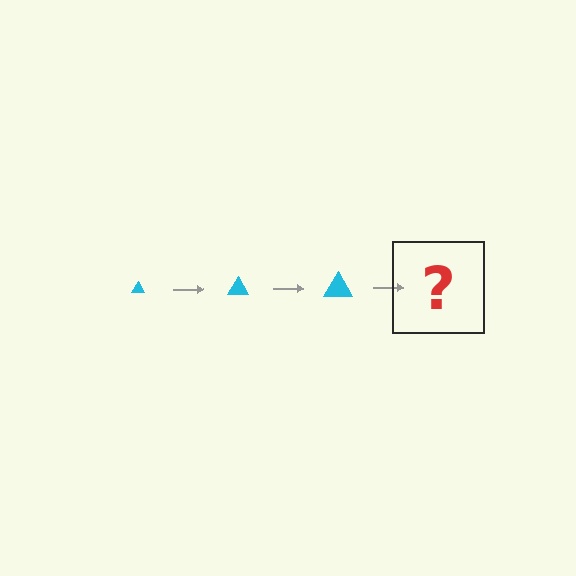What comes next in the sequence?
The next element should be a cyan triangle, larger than the previous one.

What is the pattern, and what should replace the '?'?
The pattern is that the triangle gets progressively larger each step. The '?' should be a cyan triangle, larger than the previous one.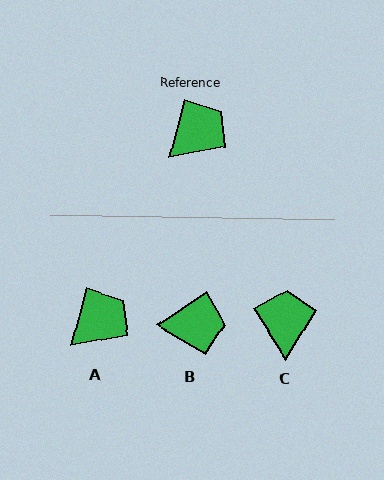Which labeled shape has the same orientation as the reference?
A.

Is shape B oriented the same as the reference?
No, it is off by about 41 degrees.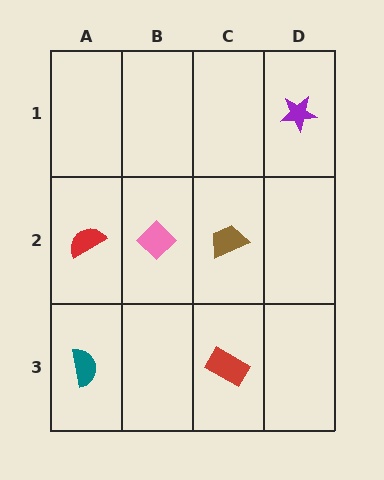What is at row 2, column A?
A red semicircle.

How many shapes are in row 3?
2 shapes.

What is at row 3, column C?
A red rectangle.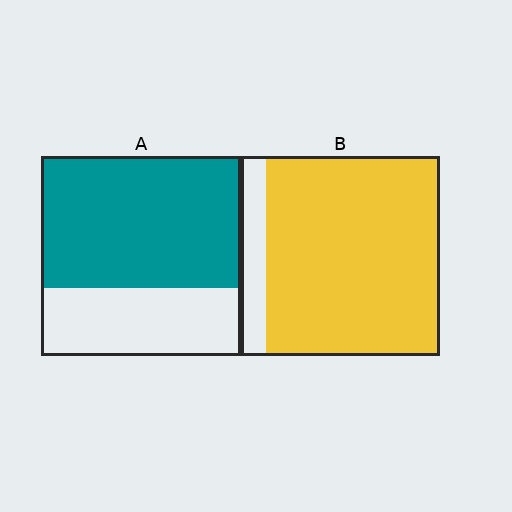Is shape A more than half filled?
Yes.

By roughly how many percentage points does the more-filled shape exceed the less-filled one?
By roughly 20 percentage points (B over A).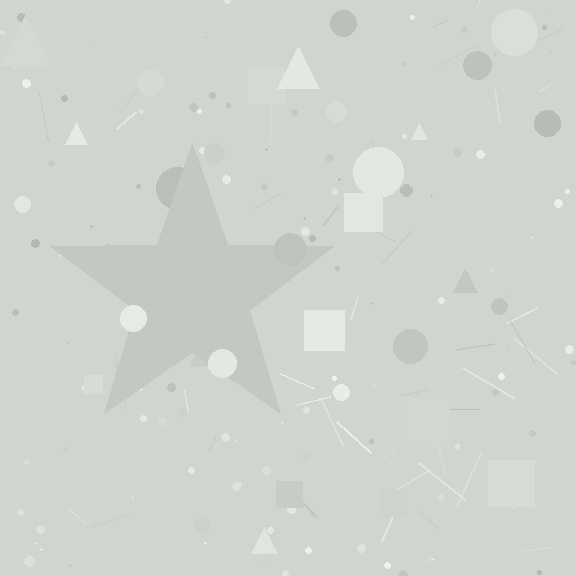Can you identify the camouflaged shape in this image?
The camouflaged shape is a star.